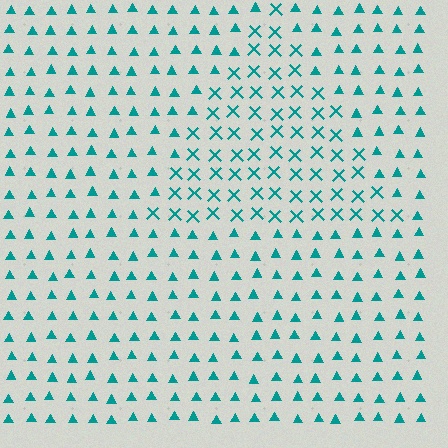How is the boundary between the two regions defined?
The boundary is defined by a change in element shape: X marks inside vs. triangles outside. All elements share the same color and spacing.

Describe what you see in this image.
The image is filled with small teal elements arranged in a uniform grid. A triangle-shaped region contains X marks, while the surrounding area contains triangles. The boundary is defined purely by the change in element shape.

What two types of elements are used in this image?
The image uses X marks inside the triangle region and triangles outside it.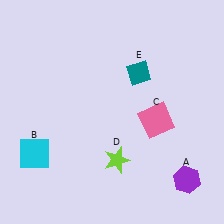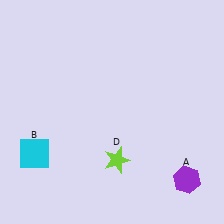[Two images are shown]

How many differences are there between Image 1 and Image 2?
There are 2 differences between the two images.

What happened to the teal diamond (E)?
The teal diamond (E) was removed in Image 2. It was in the top-right area of Image 1.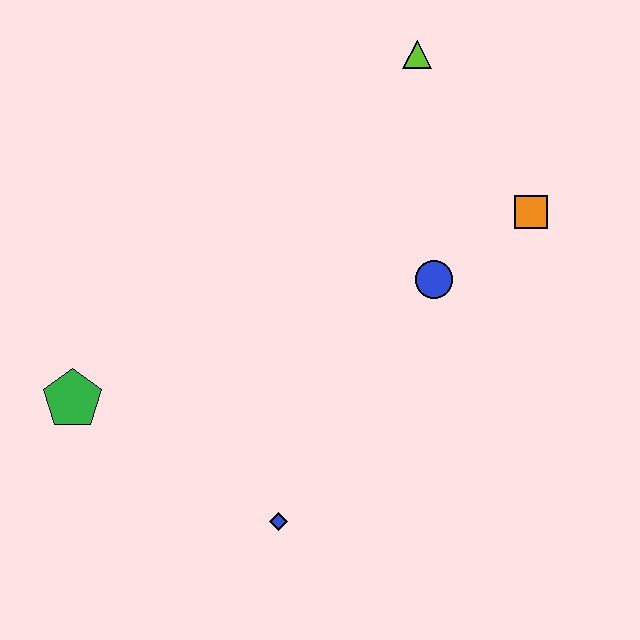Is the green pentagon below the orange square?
Yes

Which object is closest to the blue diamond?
The green pentagon is closest to the blue diamond.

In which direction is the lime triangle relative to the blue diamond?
The lime triangle is above the blue diamond.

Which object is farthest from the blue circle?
The green pentagon is farthest from the blue circle.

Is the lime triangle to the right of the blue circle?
No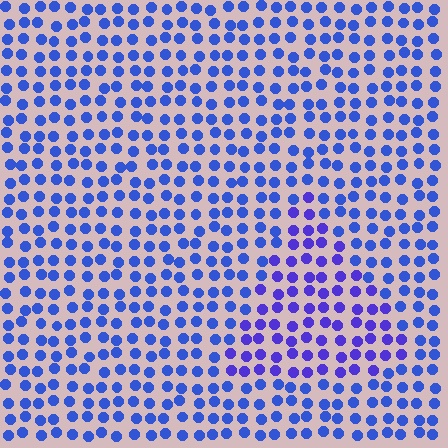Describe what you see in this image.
The image is filled with small blue elements in a uniform arrangement. A triangle-shaped region is visible where the elements are tinted to a slightly different hue, forming a subtle color boundary.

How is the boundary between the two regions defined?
The boundary is defined purely by a slight shift in hue (about 24 degrees). Spacing, size, and orientation are identical on both sides.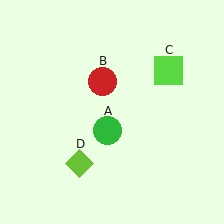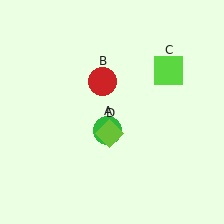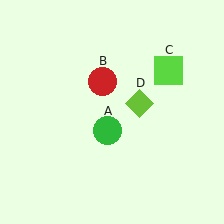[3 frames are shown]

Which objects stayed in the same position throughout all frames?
Green circle (object A) and red circle (object B) and lime square (object C) remained stationary.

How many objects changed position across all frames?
1 object changed position: lime diamond (object D).